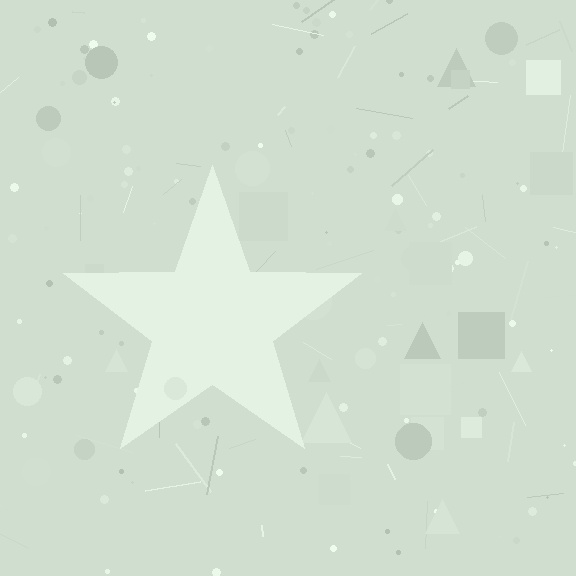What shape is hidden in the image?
A star is hidden in the image.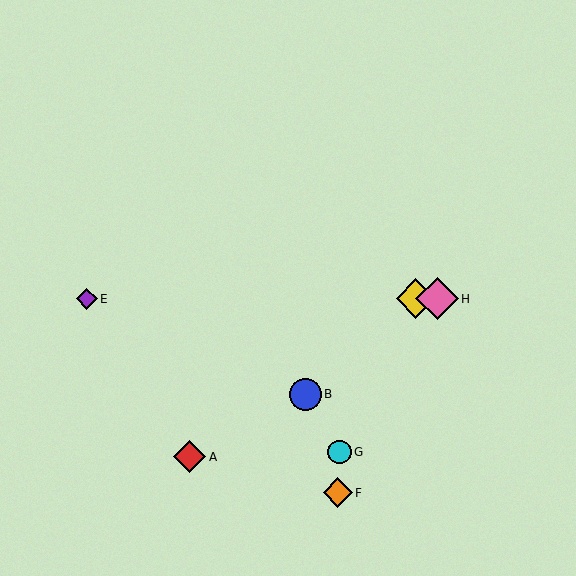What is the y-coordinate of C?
Object C is at y≈299.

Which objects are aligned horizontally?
Objects C, D, E, H are aligned horizontally.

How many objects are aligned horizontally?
4 objects (C, D, E, H) are aligned horizontally.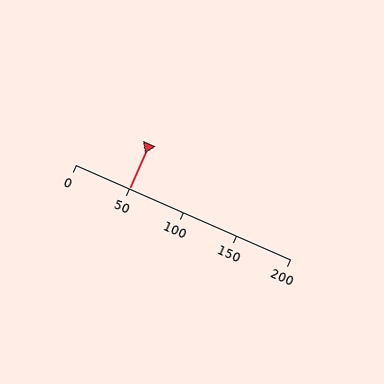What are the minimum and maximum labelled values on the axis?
The axis runs from 0 to 200.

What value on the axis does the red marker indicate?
The marker indicates approximately 50.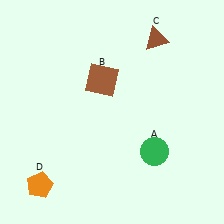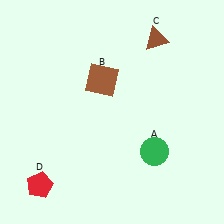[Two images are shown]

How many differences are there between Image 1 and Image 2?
There is 1 difference between the two images.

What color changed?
The pentagon (D) changed from orange in Image 1 to red in Image 2.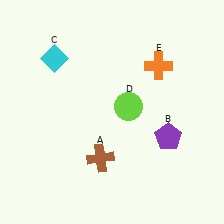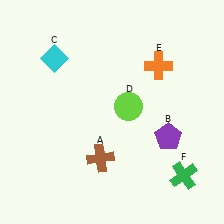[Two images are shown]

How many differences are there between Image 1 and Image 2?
There is 1 difference between the two images.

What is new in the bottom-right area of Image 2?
A green cross (F) was added in the bottom-right area of Image 2.